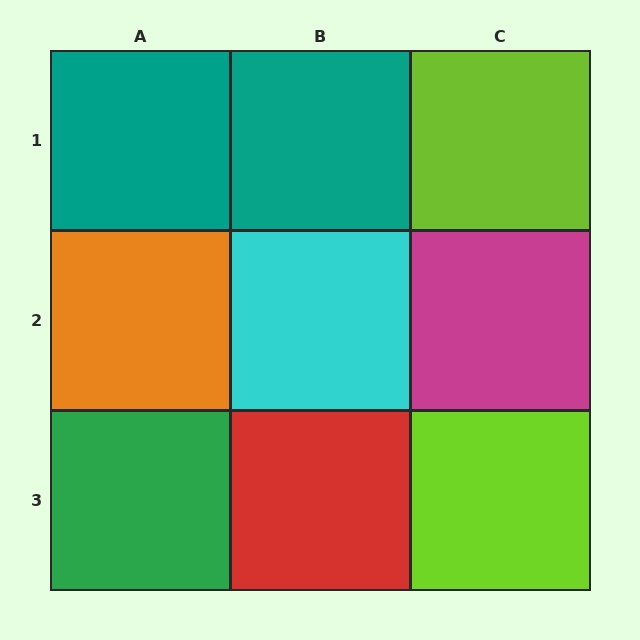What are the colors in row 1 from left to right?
Teal, teal, lime.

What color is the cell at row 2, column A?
Orange.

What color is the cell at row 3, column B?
Red.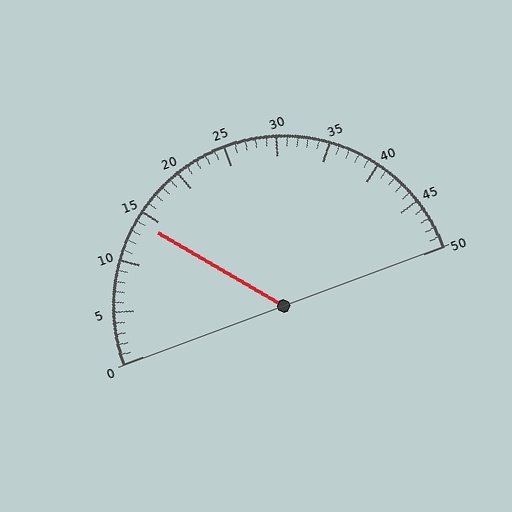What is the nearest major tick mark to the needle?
The nearest major tick mark is 15.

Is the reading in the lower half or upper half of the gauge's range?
The reading is in the lower half of the range (0 to 50).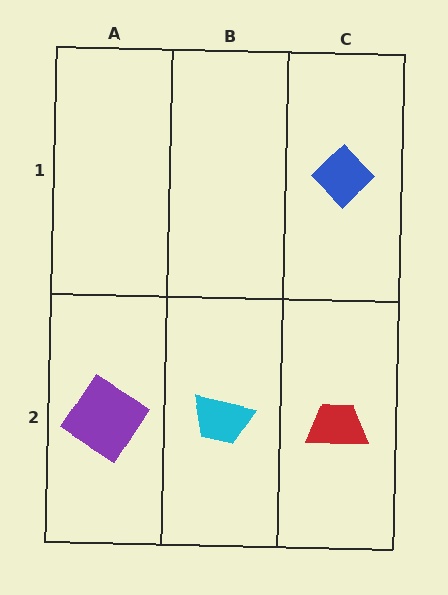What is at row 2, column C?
A red trapezoid.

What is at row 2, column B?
A cyan trapezoid.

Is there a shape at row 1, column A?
No, that cell is empty.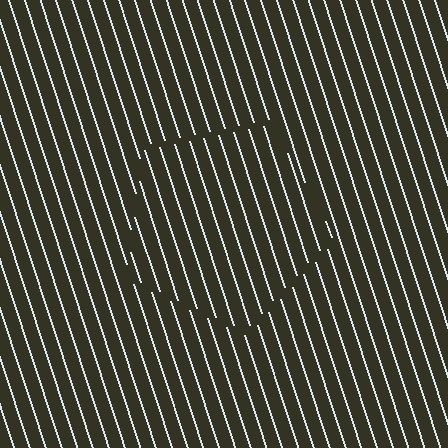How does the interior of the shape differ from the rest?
The interior of the shape contains the same grating, shifted by half a period — the contour is defined by the phase discontinuity where line-ends from the inner and outer gratings abut.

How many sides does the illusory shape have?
5 sides — the line-ends trace a pentagon.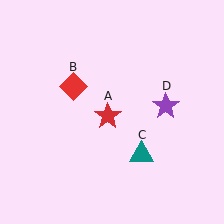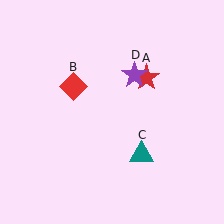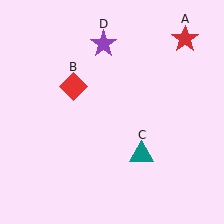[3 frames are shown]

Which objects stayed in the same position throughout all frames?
Red diamond (object B) and teal triangle (object C) remained stationary.